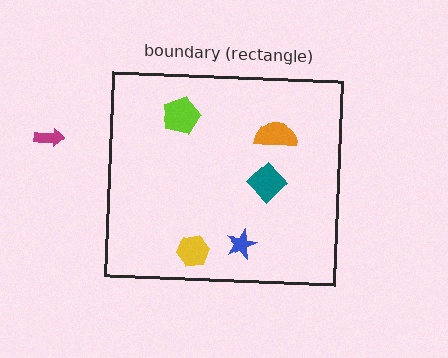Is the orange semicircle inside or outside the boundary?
Inside.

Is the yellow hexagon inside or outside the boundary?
Inside.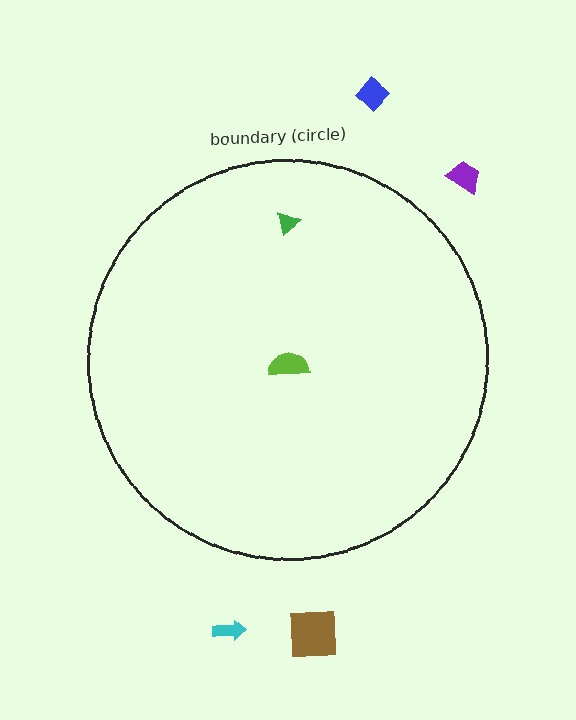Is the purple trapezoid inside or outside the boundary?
Outside.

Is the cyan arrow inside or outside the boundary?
Outside.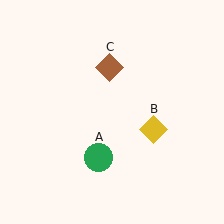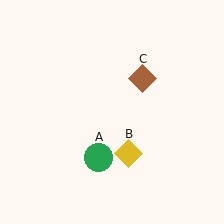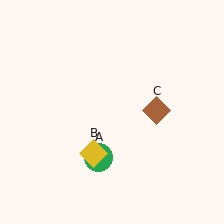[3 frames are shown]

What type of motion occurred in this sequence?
The yellow diamond (object B), brown diamond (object C) rotated clockwise around the center of the scene.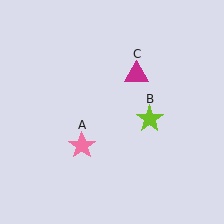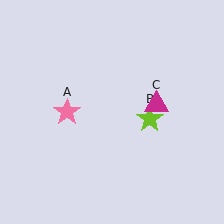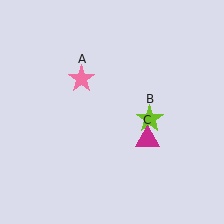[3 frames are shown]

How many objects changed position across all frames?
2 objects changed position: pink star (object A), magenta triangle (object C).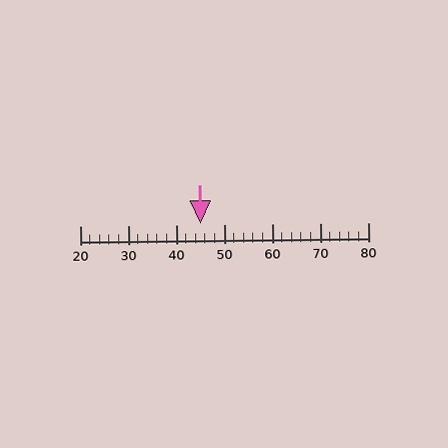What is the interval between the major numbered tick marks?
The major tick marks are spaced 10 units apart.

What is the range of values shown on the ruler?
The ruler shows values from 20 to 80.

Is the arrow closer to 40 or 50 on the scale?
The arrow is closer to 50.